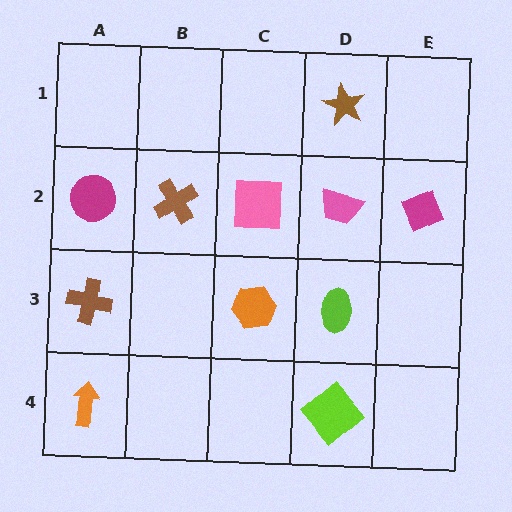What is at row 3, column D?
A lime ellipse.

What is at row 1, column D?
A brown star.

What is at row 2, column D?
A pink trapezoid.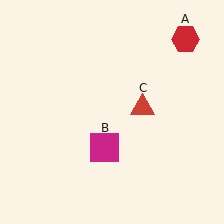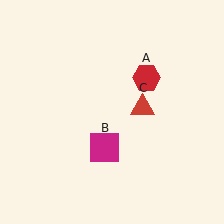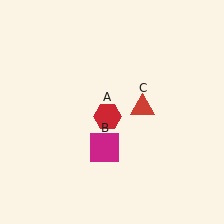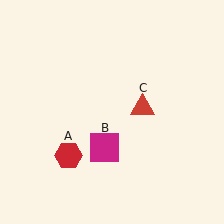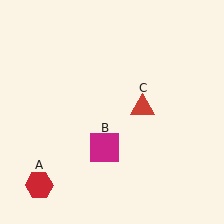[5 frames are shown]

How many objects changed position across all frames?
1 object changed position: red hexagon (object A).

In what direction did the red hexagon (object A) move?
The red hexagon (object A) moved down and to the left.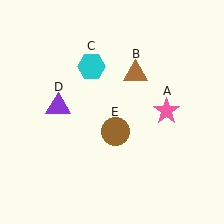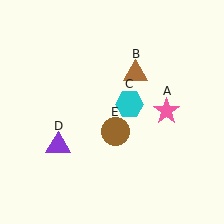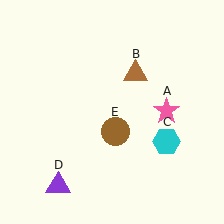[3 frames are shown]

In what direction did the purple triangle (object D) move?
The purple triangle (object D) moved down.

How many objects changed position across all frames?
2 objects changed position: cyan hexagon (object C), purple triangle (object D).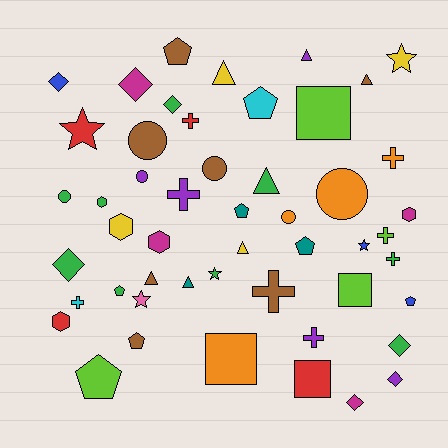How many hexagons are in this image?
There are 5 hexagons.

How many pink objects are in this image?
There is 1 pink object.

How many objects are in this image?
There are 50 objects.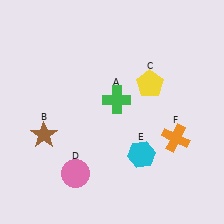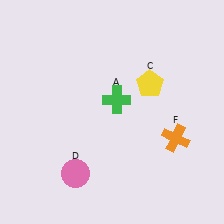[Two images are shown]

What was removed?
The brown star (B), the cyan hexagon (E) were removed in Image 2.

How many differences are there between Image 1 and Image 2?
There are 2 differences between the two images.